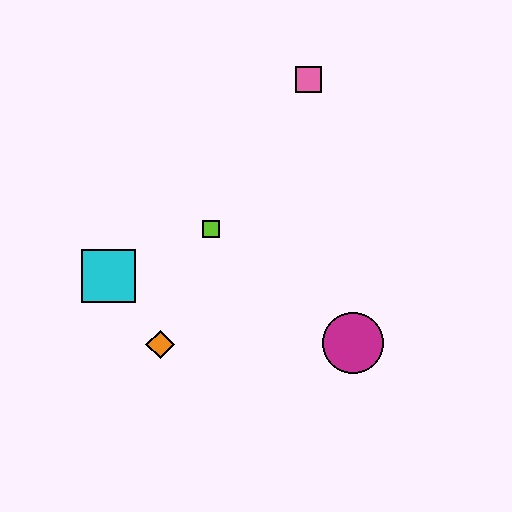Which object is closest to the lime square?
The cyan square is closest to the lime square.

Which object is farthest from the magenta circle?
The pink square is farthest from the magenta circle.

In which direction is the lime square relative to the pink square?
The lime square is below the pink square.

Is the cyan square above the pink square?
No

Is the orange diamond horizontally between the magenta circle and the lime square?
No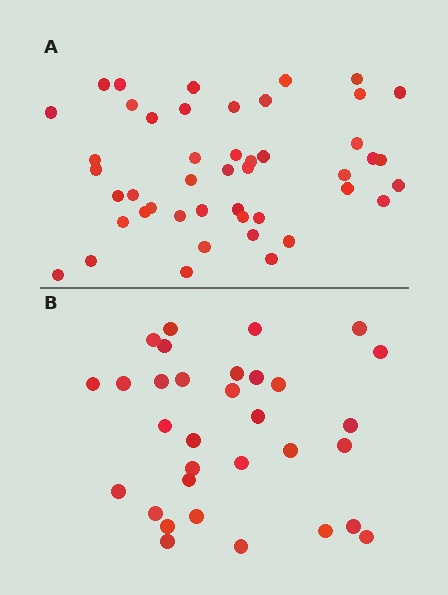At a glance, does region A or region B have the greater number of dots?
Region A (the top region) has more dots.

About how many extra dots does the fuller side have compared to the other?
Region A has approximately 15 more dots than region B.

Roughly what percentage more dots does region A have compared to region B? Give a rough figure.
About 45% more.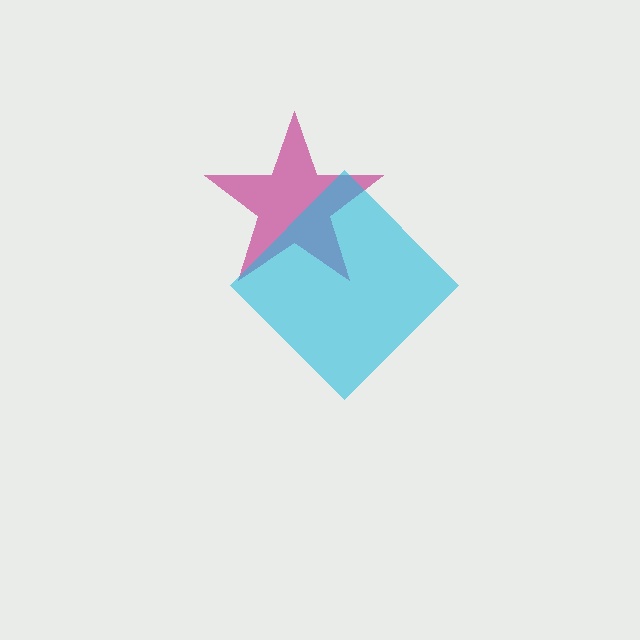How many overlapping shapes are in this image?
There are 2 overlapping shapes in the image.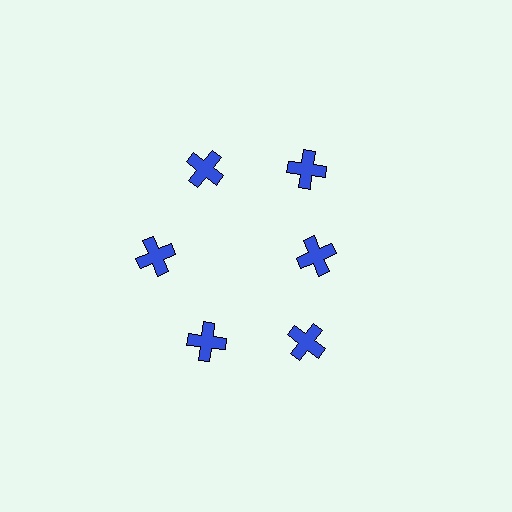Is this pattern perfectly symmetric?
No. The 6 blue crosses are arranged in a ring, but one element near the 3 o'clock position is pulled inward toward the center, breaking the 6-fold rotational symmetry.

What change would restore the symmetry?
The symmetry would be restored by moving it outward, back onto the ring so that all 6 crosses sit at equal angles and equal distance from the center.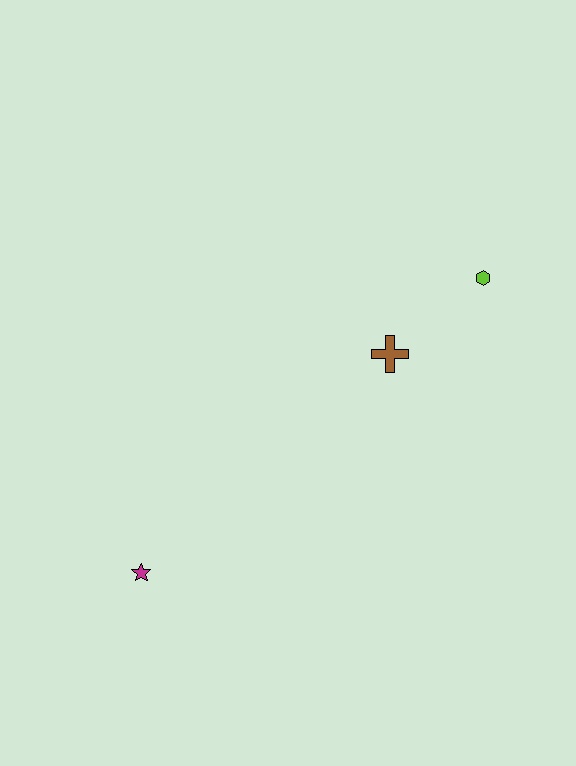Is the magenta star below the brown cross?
Yes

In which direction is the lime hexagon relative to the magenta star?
The lime hexagon is to the right of the magenta star.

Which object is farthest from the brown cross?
The magenta star is farthest from the brown cross.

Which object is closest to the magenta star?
The brown cross is closest to the magenta star.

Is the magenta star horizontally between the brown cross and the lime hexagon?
No